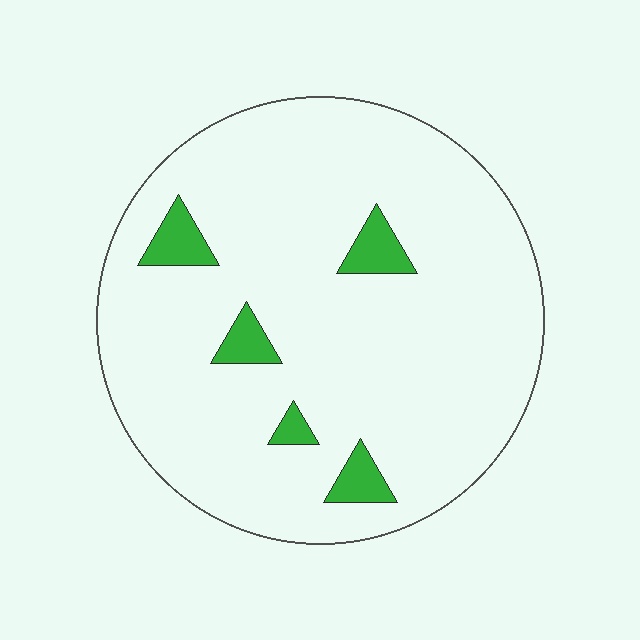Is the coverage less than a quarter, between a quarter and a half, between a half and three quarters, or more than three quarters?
Less than a quarter.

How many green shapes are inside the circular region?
5.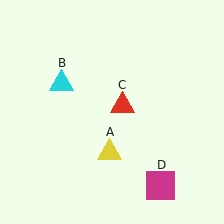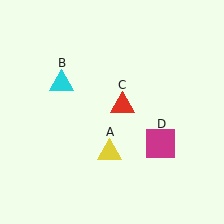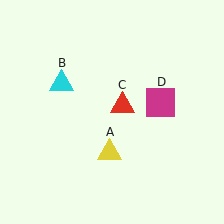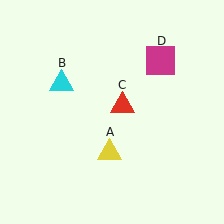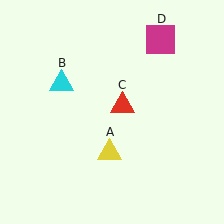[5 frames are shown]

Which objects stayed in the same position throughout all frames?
Yellow triangle (object A) and cyan triangle (object B) and red triangle (object C) remained stationary.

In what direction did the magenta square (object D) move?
The magenta square (object D) moved up.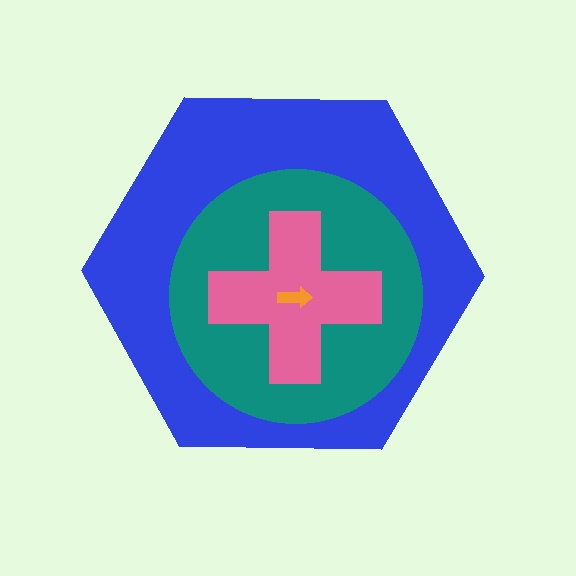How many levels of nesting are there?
4.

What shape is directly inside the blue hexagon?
The teal circle.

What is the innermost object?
The orange arrow.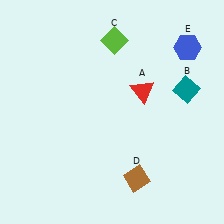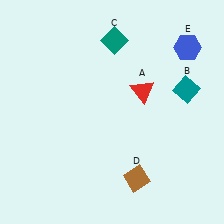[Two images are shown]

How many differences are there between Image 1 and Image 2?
There is 1 difference between the two images.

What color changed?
The diamond (C) changed from lime in Image 1 to teal in Image 2.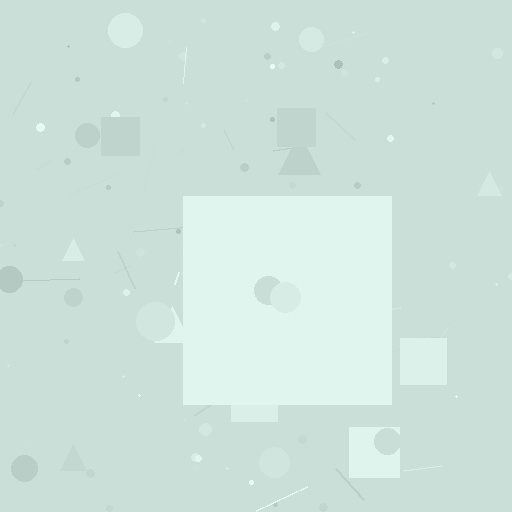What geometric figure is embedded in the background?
A square is embedded in the background.